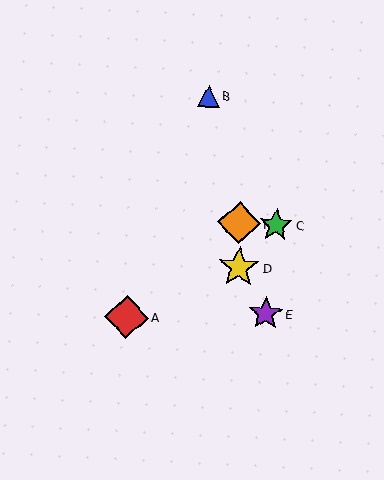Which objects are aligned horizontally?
Objects C, F are aligned horizontally.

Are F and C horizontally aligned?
Yes, both are at y≈223.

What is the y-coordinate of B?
Object B is at y≈96.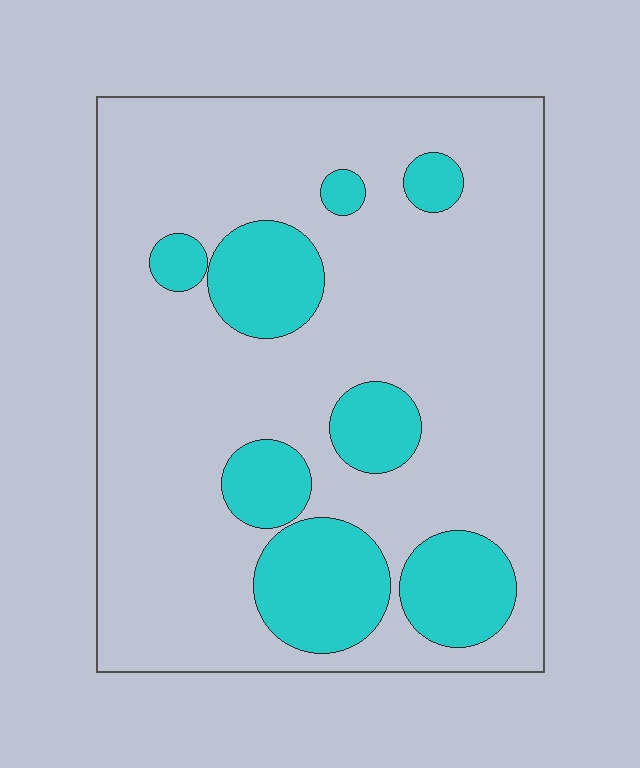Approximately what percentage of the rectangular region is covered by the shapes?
Approximately 20%.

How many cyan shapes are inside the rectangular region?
8.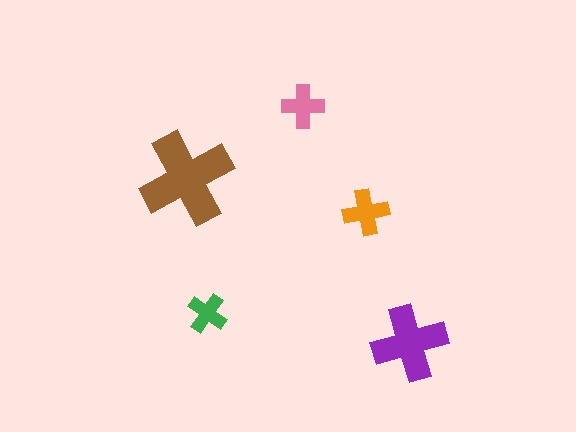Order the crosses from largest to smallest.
the brown one, the purple one, the orange one, the pink one, the green one.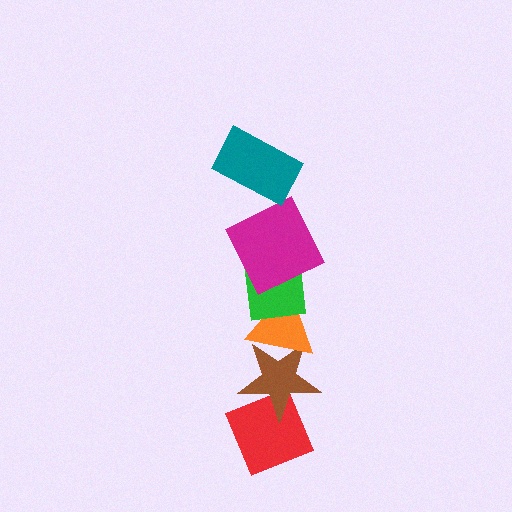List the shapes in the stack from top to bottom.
From top to bottom: the teal rectangle, the magenta square, the green square, the orange triangle, the brown star, the red diamond.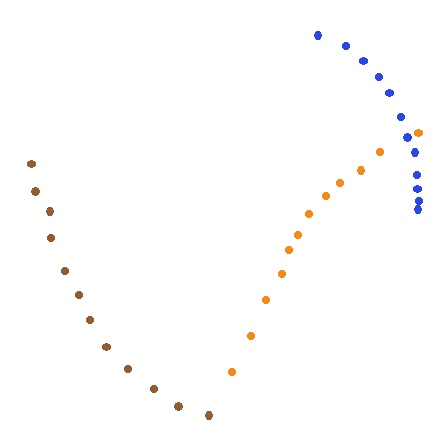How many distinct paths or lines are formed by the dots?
There are 3 distinct paths.